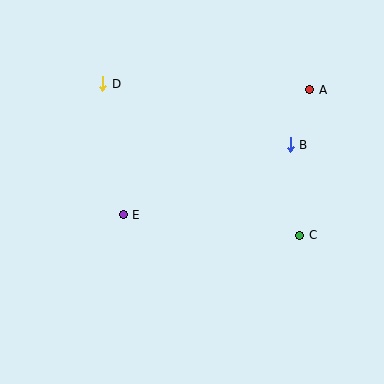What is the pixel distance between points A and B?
The distance between A and B is 58 pixels.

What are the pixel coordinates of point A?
Point A is at (310, 90).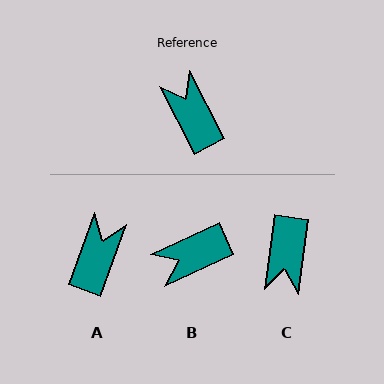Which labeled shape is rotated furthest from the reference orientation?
C, about 145 degrees away.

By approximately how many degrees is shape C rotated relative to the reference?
Approximately 145 degrees counter-clockwise.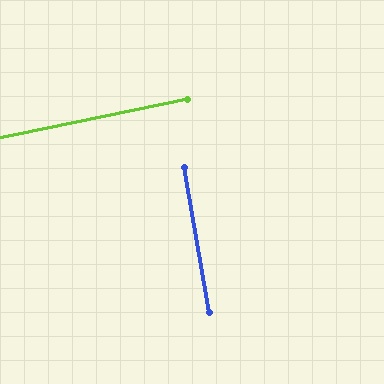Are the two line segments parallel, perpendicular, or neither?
Perpendicular — they meet at approximately 88°.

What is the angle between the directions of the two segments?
Approximately 88 degrees.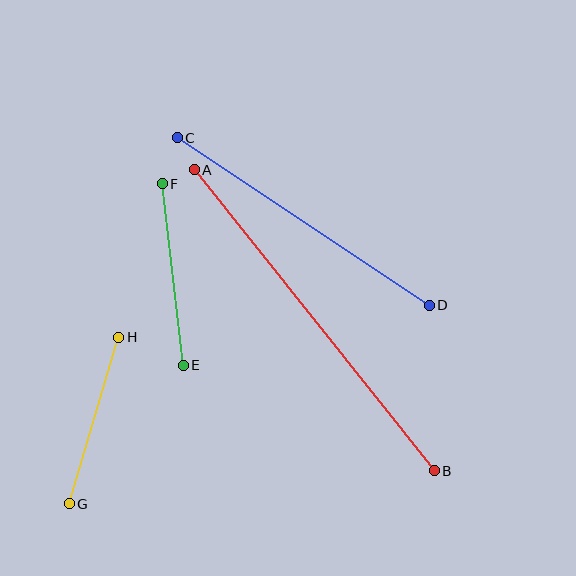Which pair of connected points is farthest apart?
Points A and B are farthest apart.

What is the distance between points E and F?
The distance is approximately 183 pixels.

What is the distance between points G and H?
The distance is approximately 174 pixels.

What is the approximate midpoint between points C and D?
The midpoint is at approximately (303, 221) pixels.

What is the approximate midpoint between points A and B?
The midpoint is at approximately (314, 320) pixels.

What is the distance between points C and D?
The distance is approximately 303 pixels.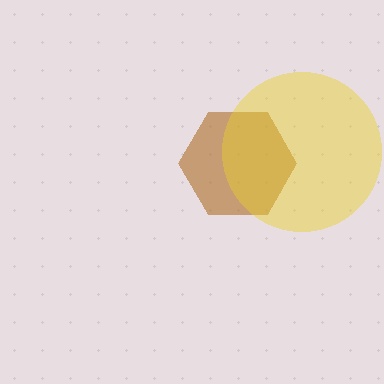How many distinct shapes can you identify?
There are 2 distinct shapes: a brown hexagon, a yellow circle.